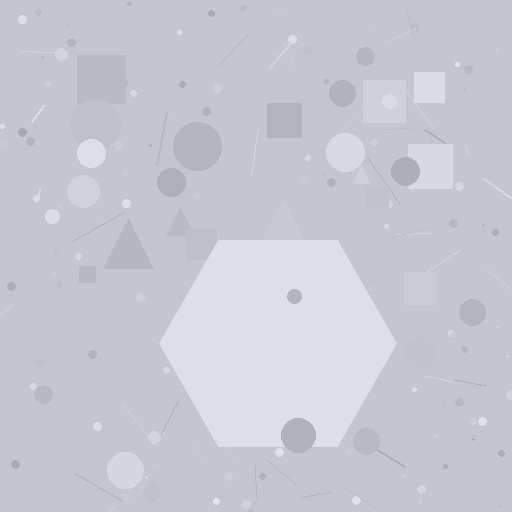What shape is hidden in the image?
A hexagon is hidden in the image.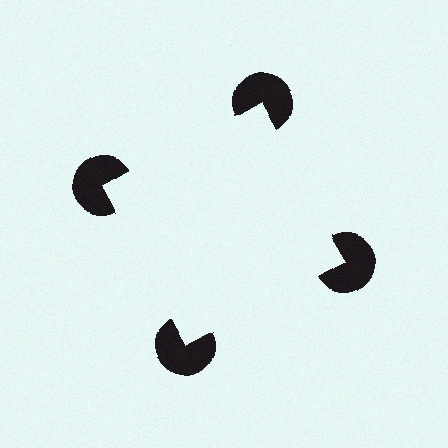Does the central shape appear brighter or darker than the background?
It typically appears slightly brighter than the background, even though no actual brightness change is drawn.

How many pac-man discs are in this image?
There are 4 — one at each vertex of the illusory square.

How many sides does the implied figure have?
4 sides.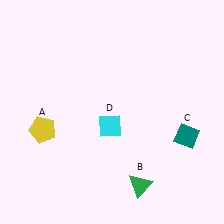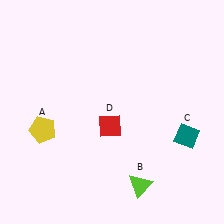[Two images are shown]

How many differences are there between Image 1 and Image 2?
There are 2 differences between the two images.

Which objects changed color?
B changed from green to lime. D changed from cyan to red.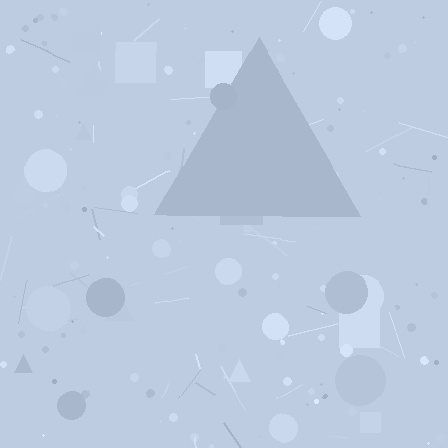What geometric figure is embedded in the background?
A triangle is embedded in the background.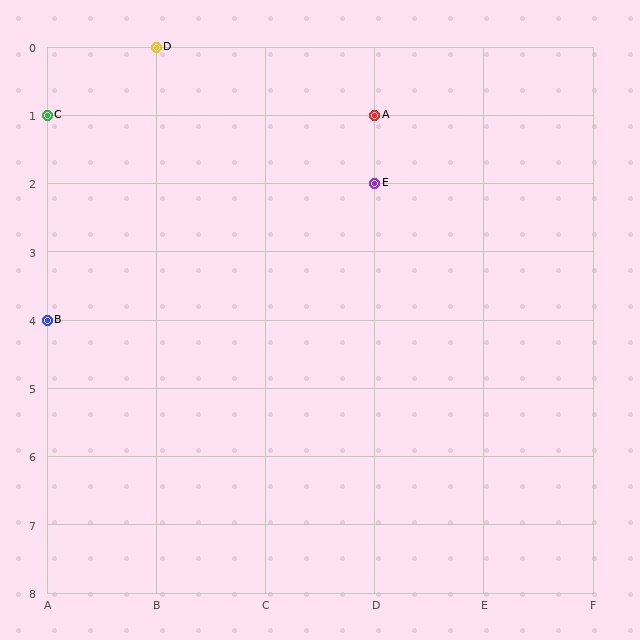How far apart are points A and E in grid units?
Points A and E are 1 row apart.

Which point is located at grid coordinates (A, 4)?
Point B is at (A, 4).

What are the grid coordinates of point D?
Point D is at grid coordinates (B, 0).